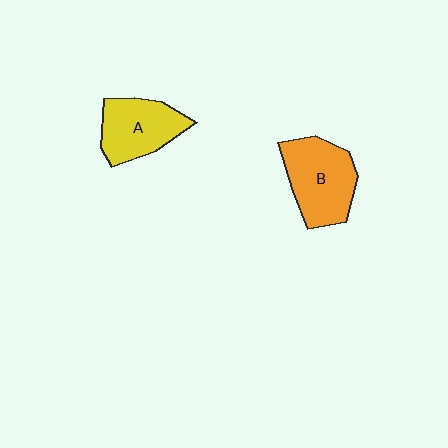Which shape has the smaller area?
Shape A (yellow).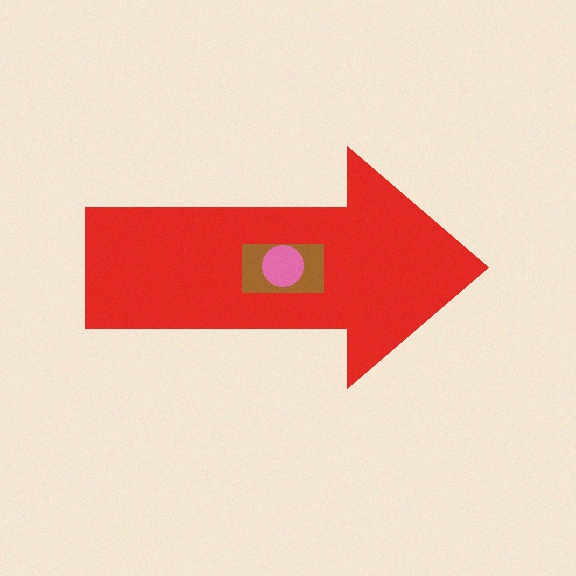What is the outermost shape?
The red arrow.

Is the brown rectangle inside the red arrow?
Yes.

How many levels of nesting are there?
3.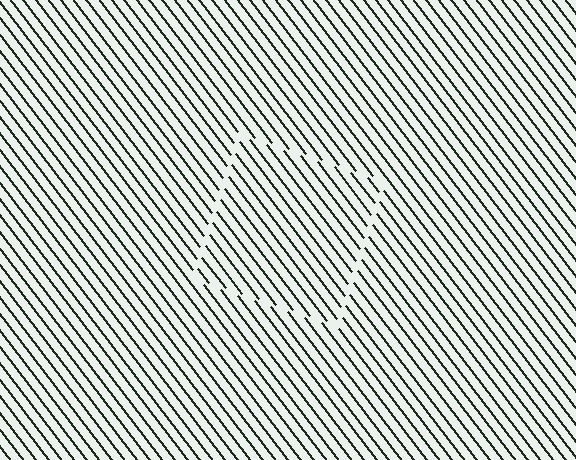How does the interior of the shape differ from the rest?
The interior of the shape contains the same grating, shifted by half a period — the contour is defined by the phase discontinuity where line-ends from the inner and outer gratings abut.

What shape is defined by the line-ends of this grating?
An illusory square. The interior of the shape contains the same grating, shifted by half a period — the contour is defined by the phase discontinuity where line-ends from the inner and outer gratings abut.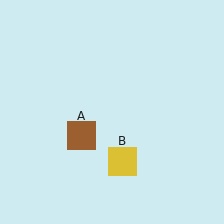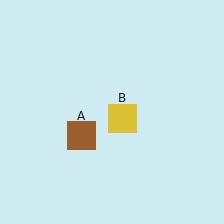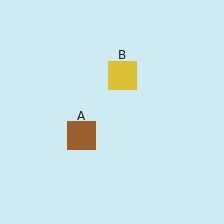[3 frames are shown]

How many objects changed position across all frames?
1 object changed position: yellow square (object B).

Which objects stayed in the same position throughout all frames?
Brown square (object A) remained stationary.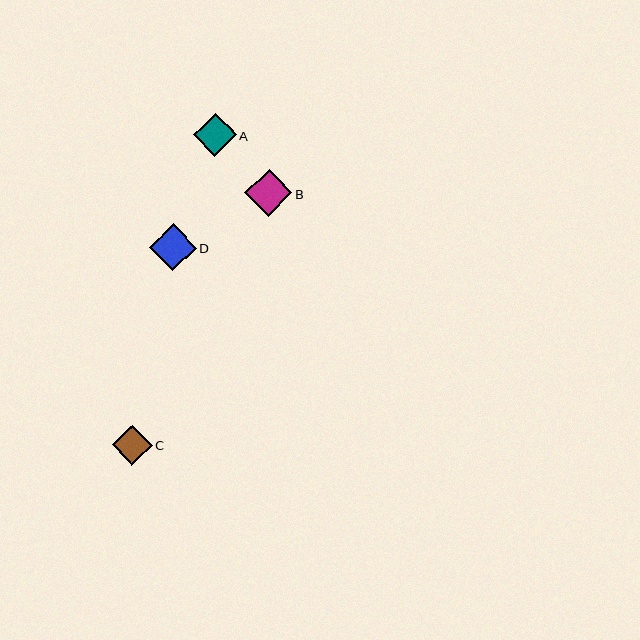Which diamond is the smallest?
Diamond C is the smallest with a size of approximately 39 pixels.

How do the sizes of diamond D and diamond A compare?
Diamond D and diamond A are approximately the same size.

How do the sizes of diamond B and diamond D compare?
Diamond B and diamond D are approximately the same size.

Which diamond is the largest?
Diamond B is the largest with a size of approximately 47 pixels.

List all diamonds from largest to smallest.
From largest to smallest: B, D, A, C.